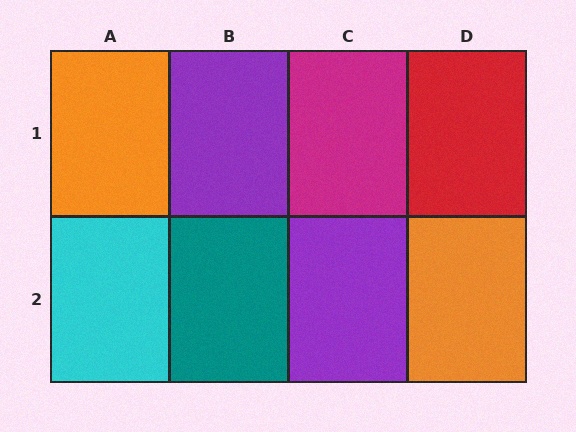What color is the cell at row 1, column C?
Magenta.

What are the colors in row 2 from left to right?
Cyan, teal, purple, orange.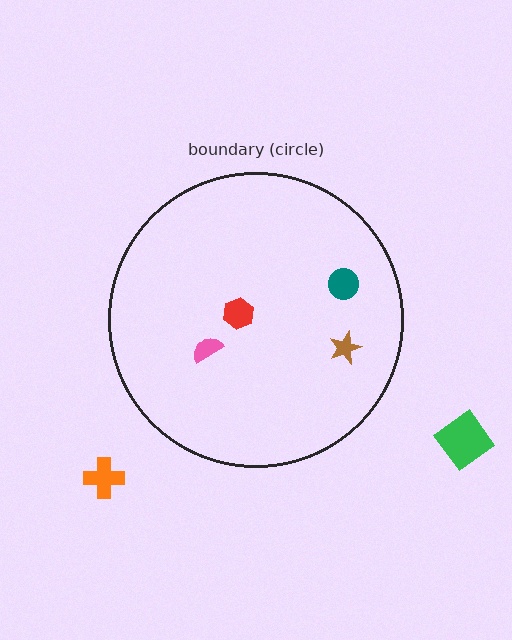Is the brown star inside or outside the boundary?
Inside.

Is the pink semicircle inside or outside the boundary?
Inside.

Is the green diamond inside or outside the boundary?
Outside.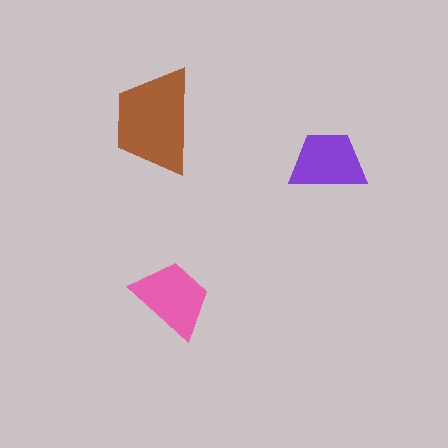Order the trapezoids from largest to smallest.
the brown one, the pink one, the purple one.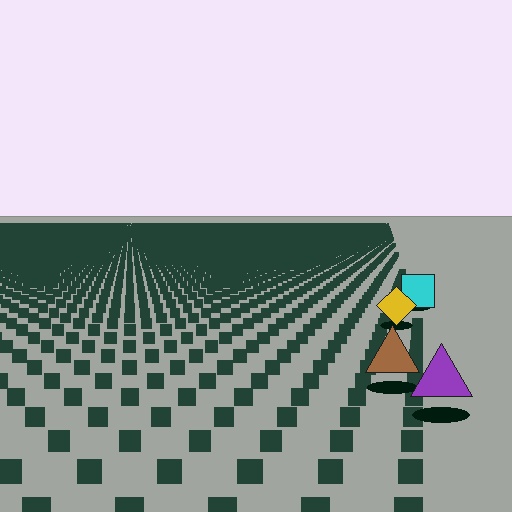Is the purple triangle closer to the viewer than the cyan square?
Yes. The purple triangle is closer — you can tell from the texture gradient: the ground texture is coarser near it.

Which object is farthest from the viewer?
The cyan square is farthest from the viewer. It appears smaller and the ground texture around it is denser.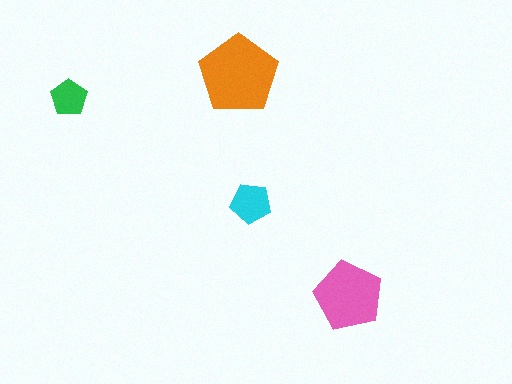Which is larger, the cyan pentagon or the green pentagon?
The cyan one.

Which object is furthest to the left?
The green pentagon is leftmost.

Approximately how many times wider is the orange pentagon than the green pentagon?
About 2 times wider.